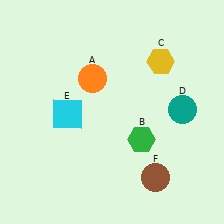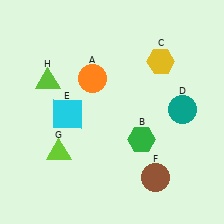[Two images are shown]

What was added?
A lime triangle (G), a lime triangle (H) were added in Image 2.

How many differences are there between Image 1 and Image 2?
There are 2 differences between the two images.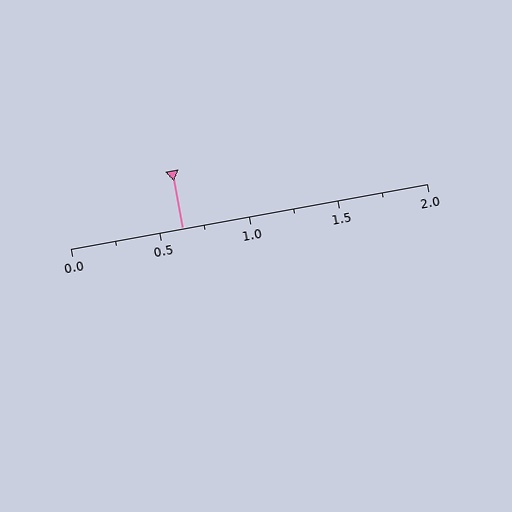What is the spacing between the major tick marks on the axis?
The major ticks are spaced 0.5 apart.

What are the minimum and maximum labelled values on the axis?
The axis runs from 0.0 to 2.0.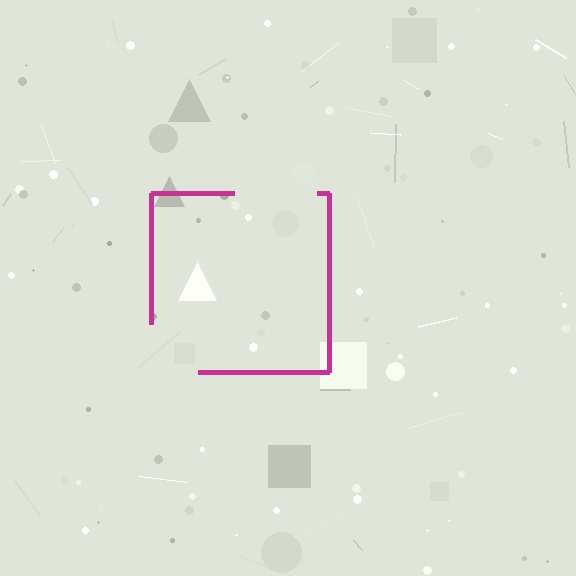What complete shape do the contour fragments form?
The contour fragments form a square.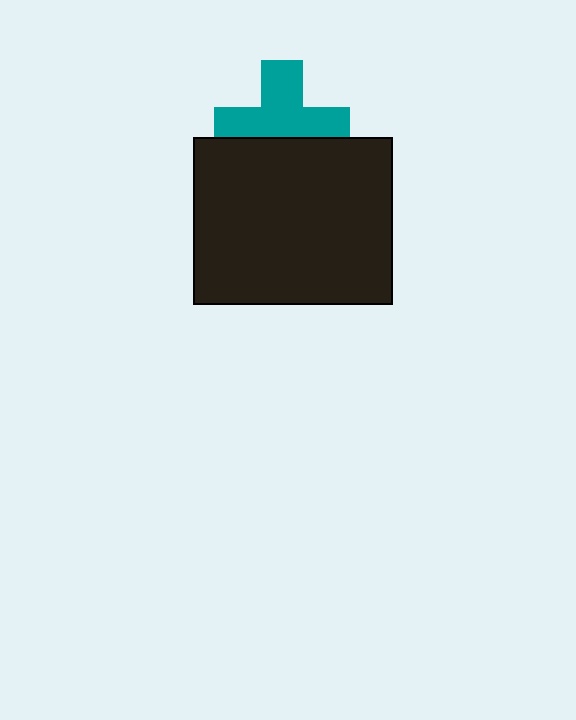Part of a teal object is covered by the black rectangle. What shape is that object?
It is a cross.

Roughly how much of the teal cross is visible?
About half of it is visible (roughly 64%).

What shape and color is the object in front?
The object in front is a black rectangle.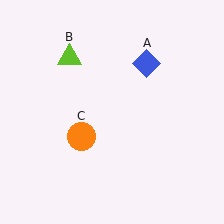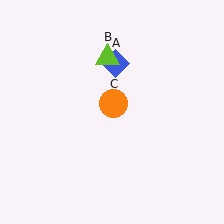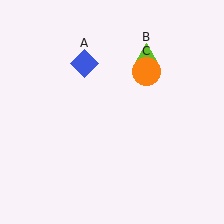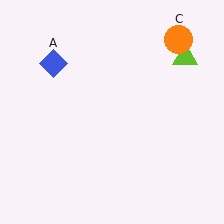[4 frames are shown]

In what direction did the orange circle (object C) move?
The orange circle (object C) moved up and to the right.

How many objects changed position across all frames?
3 objects changed position: blue diamond (object A), lime triangle (object B), orange circle (object C).